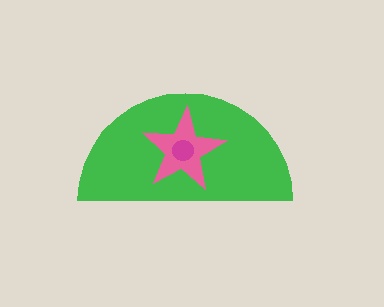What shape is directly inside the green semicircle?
The pink star.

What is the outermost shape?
The green semicircle.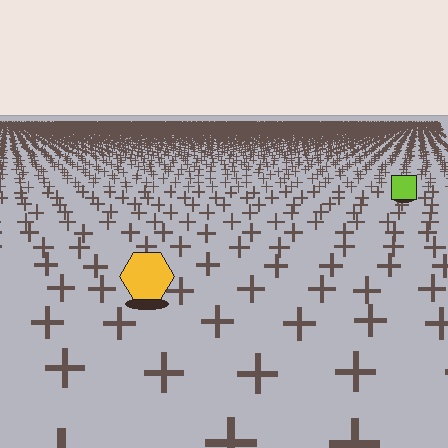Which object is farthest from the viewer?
The lime square is farthest from the viewer. It appears smaller and the ground texture around it is denser.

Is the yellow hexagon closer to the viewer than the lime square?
Yes. The yellow hexagon is closer — you can tell from the texture gradient: the ground texture is coarser near it.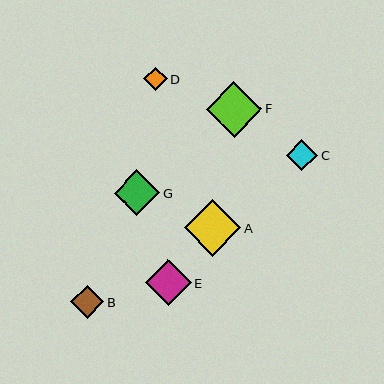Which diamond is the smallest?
Diamond D is the smallest with a size of approximately 23 pixels.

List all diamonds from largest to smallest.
From largest to smallest: A, F, E, G, B, C, D.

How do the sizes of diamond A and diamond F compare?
Diamond A and diamond F are approximately the same size.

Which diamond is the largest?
Diamond A is the largest with a size of approximately 56 pixels.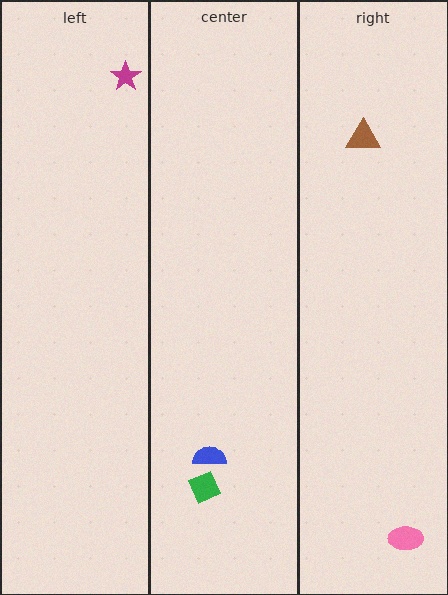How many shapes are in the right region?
2.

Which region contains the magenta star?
The left region.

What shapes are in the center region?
The green diamond, the blue semicircle.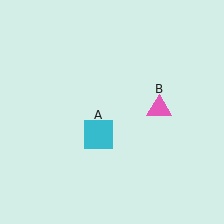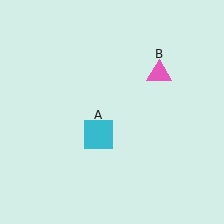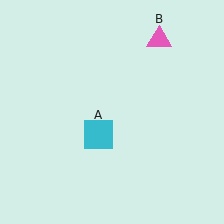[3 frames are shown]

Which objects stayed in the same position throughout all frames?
Cyan square (object A) remained stationary.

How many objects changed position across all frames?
1 object changed position: pink triangle (object B).